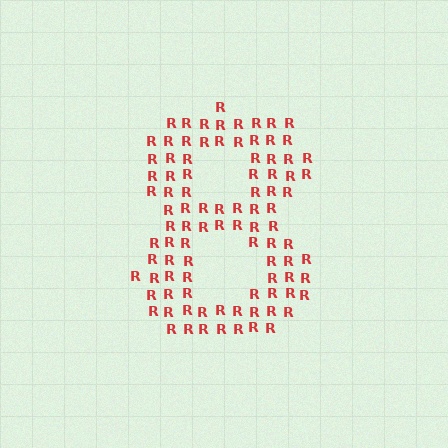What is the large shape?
The large shape is the digit 8.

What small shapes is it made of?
It is made of small letter R's.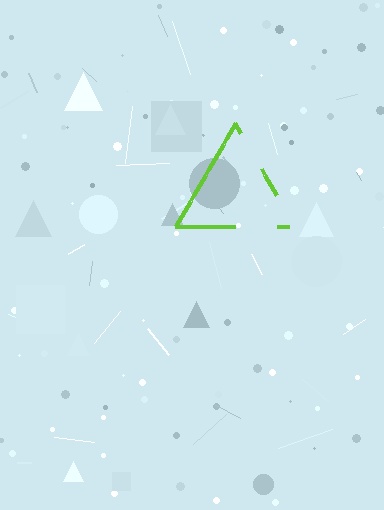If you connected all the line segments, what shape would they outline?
They would outline a triangle.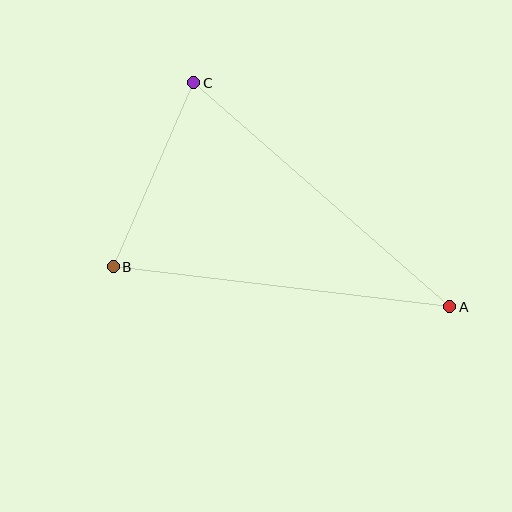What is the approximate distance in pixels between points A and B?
The distance between A and B is approximately 339 pixels.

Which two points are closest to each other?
Points B and C are closest to each other.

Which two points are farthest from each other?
Points A and C are farthest from each other.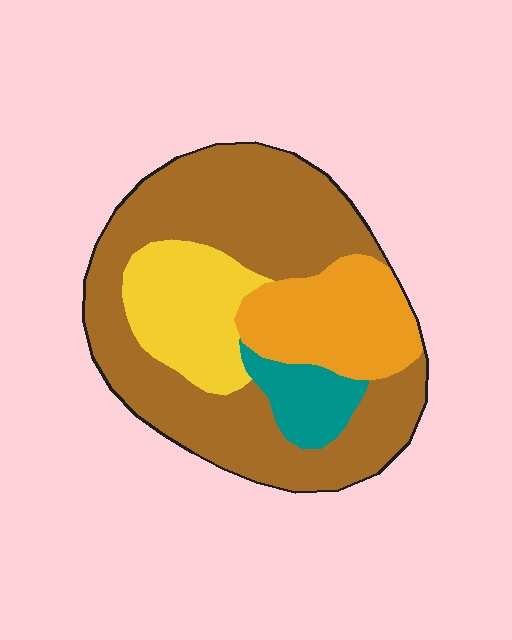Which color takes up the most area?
Brown, at roughly 55%.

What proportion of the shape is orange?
Orange takes up about one fifth (1/5) of the shape.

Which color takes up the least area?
Teal, at roughly 10%.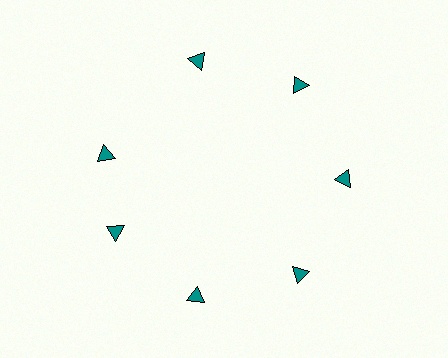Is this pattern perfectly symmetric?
No. The 7 teal triangles are arranged in a ring, but one element near the 10 o'clock position is rotated out of alignment along the ring, breaking the 7-fold rotational symmetry.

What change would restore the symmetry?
The symmetry would be restored by rotating it back into even spacing with its neighbors so that all 7 triangles sit at equal angles and equal distance from the center.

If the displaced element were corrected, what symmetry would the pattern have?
It would have 7-fold rotational symmetry — the pattern would map onto itself every 51 degrees.